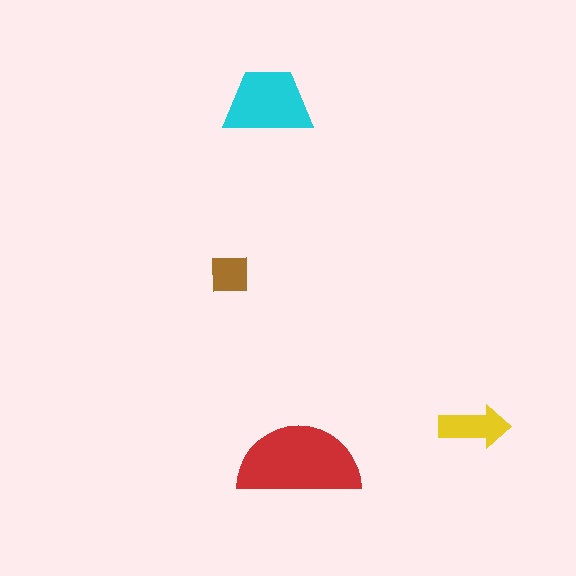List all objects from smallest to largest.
The brown square, the yellow arrow, the cyan trapezoid, the red semicircle.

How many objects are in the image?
There are 4 objects in the image.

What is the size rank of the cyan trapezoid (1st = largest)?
2nd.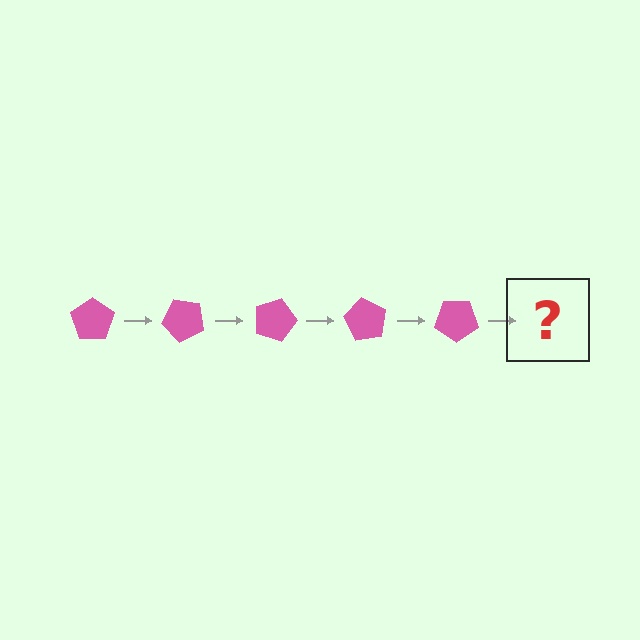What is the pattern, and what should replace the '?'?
The pattern is that the pentagon rotates 45 degrees each step. The '?' should be a pink pentagon rotated 225 degrees.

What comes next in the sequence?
The next element should be a pink pentagon rotated 225 degrees.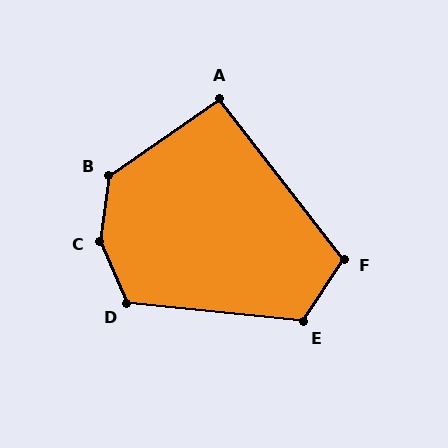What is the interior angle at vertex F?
Approximately 109 degrees (obtuse).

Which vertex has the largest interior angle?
C, at approximately 149 degrees.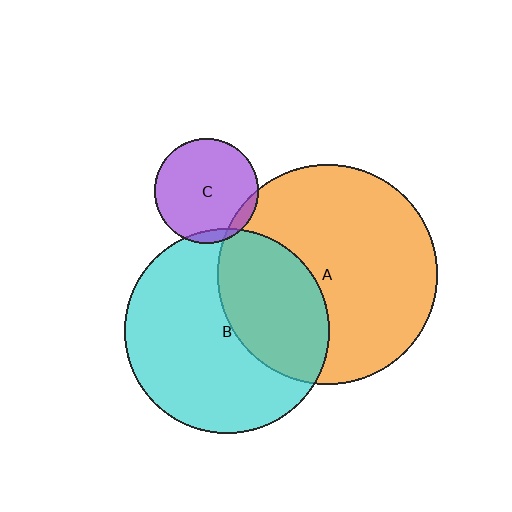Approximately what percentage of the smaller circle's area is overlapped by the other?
Approximately 5%.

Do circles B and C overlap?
Yes.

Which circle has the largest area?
Circle A (orange).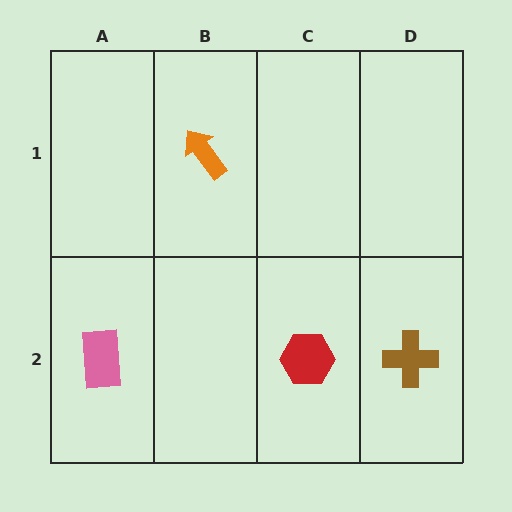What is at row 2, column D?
A brown cross.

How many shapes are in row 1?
1 shape.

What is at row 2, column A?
A pink rectangle.